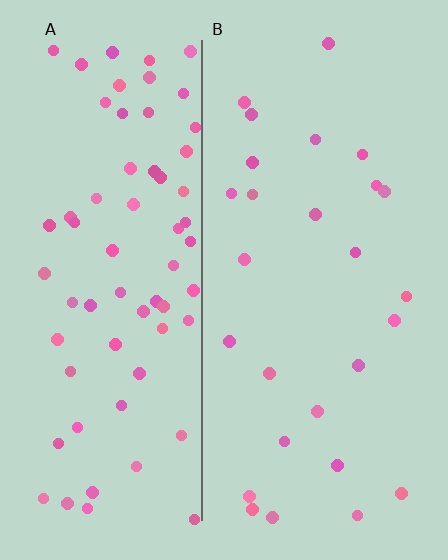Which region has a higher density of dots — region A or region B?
A (the left).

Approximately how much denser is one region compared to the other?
Approximately 2.5× — region A over region B.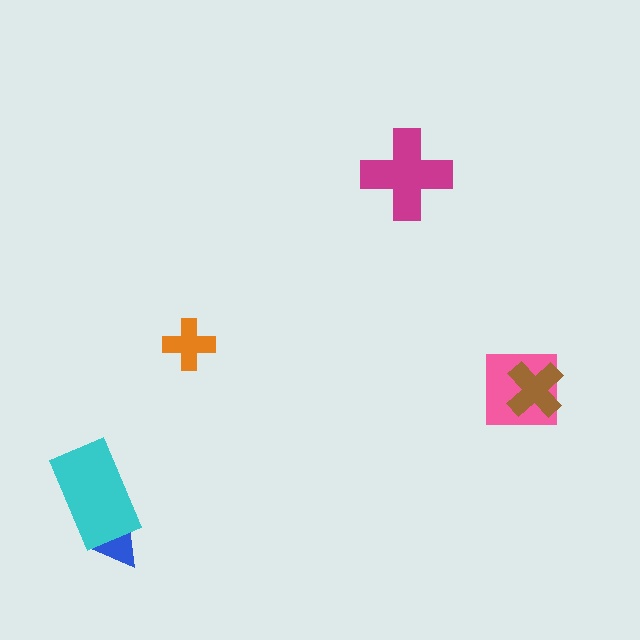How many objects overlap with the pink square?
1 object overlaps with the pink square.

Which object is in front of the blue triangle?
The cyan rectangle is in front of the blue triangle.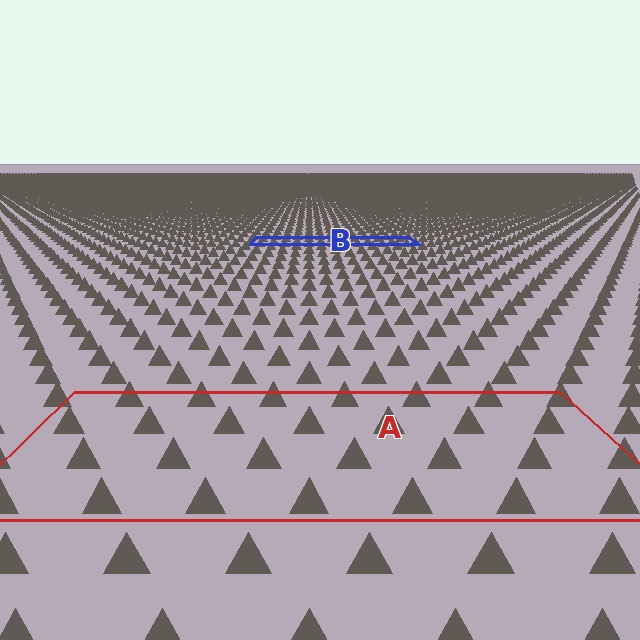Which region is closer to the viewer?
Region A is closer. The texture elements there are larger and more spread out.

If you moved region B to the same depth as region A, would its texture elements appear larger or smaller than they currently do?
They would appear larger. At a closer depth, the same texture elements are projected at a bigger on-screen size.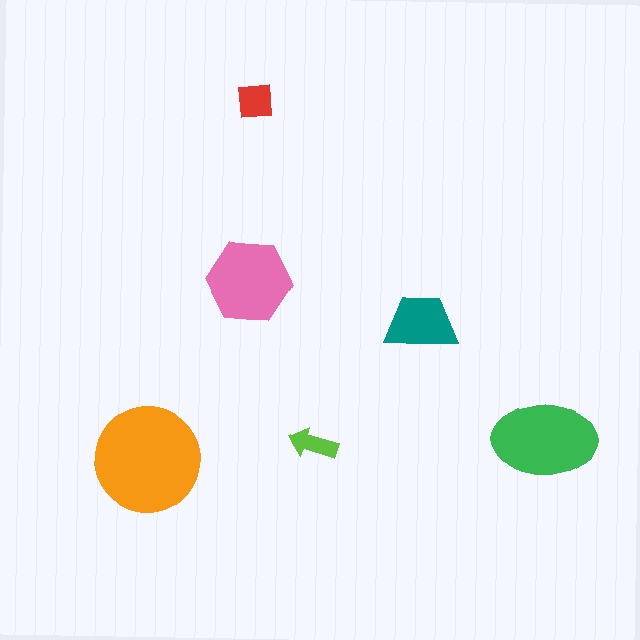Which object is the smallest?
The lime arrow.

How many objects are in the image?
There are 6 objects in the image.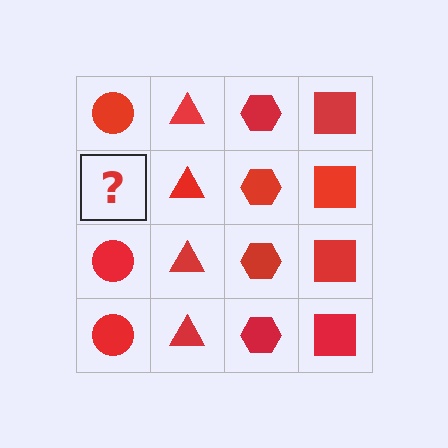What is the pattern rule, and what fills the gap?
The rule is that each column has a consistent shape. The gap should be filled with a red circle.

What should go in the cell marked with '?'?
The missing cell should contain a red circle.